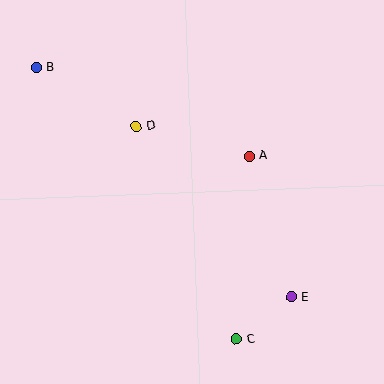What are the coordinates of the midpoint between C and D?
The midpoint between C and D is at (186, 233).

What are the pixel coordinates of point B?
Point B is at (37, 68).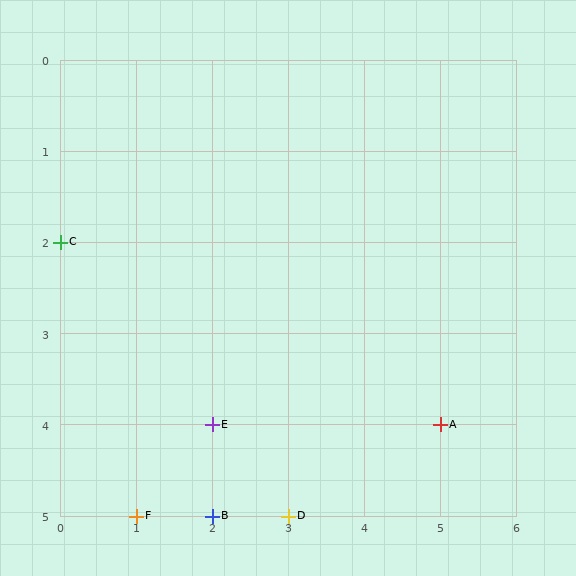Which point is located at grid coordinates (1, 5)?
Point F is at (1, 5).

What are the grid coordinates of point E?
Point E is at grid coordinates (2, 4).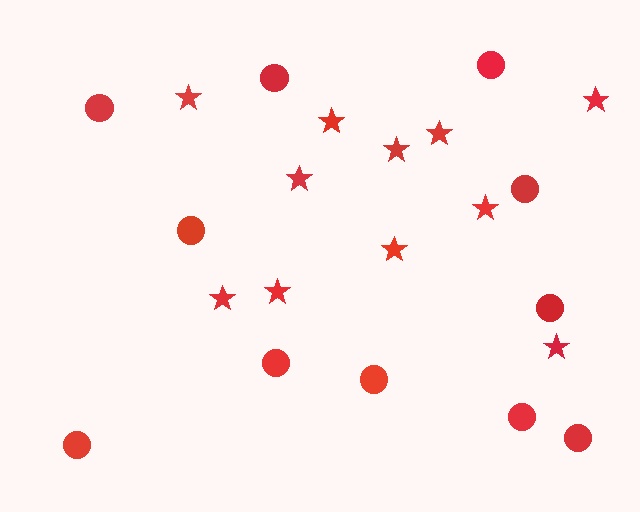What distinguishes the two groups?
There are 2 groups: one group of stars (11) and one group of circles (11).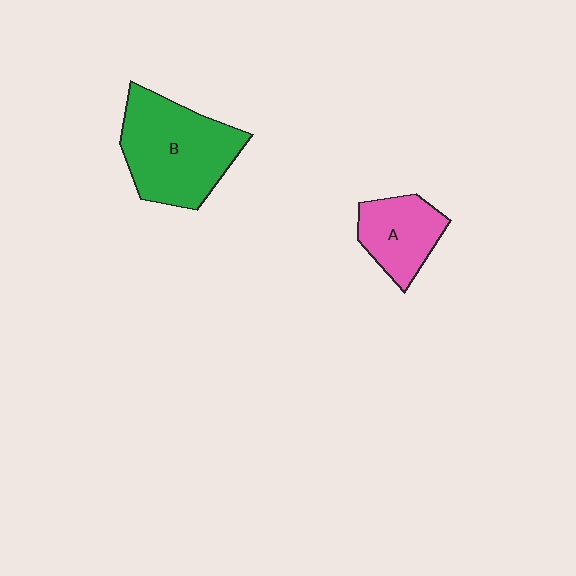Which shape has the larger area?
Shape B (green).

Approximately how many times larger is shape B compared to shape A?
Approximately 1.8 times.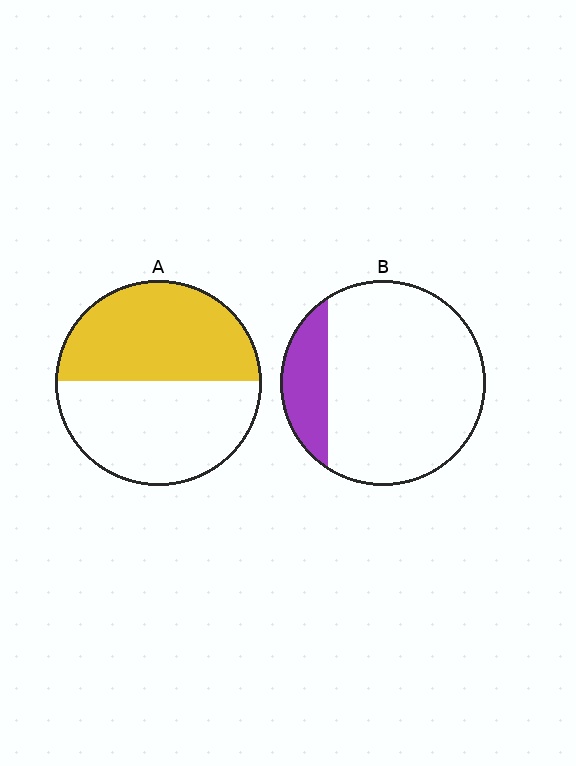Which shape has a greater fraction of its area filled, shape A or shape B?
Shape A.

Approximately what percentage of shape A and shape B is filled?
A is approximately 50% and B is approximately 20%.